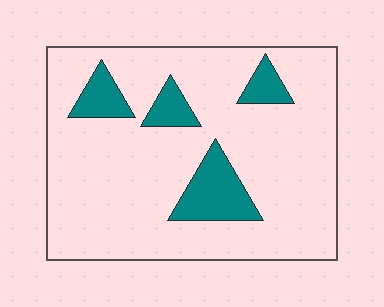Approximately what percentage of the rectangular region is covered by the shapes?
Approximately 15%.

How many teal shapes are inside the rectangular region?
4.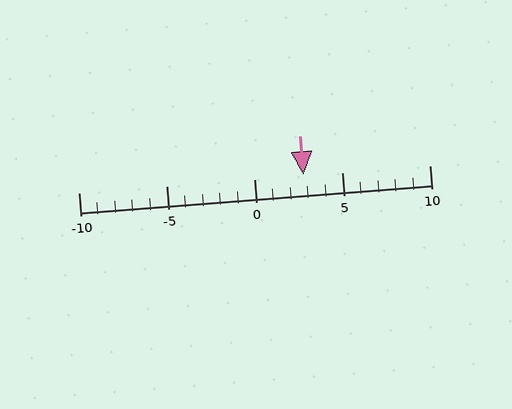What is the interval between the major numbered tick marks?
The major tick marks are spaced 5 units apart.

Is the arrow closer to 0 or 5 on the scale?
The arrow is closer to 5.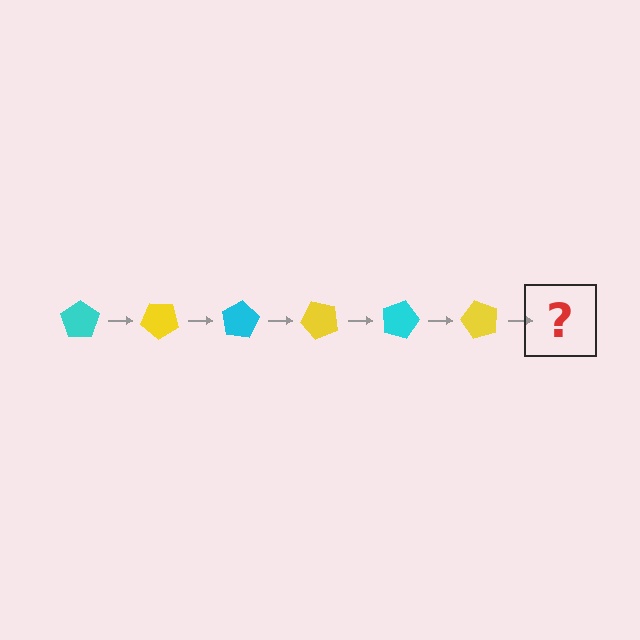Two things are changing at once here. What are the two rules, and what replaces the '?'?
The two rules are that it rotates 40 degrees each step and the color cycles through cyan and yellow. The '?' should be a cyan pentagon, rotated 240 degrees from the start.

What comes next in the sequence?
The next element should be a cyan pentagon, rotated 240 degrees from the start.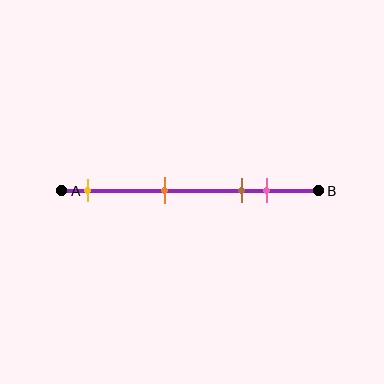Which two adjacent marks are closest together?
The brown and pink marks are the closest adjacent pair.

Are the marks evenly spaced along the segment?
No, the marks are not evenly spaced.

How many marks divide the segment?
There are 4 marks dividing the segment.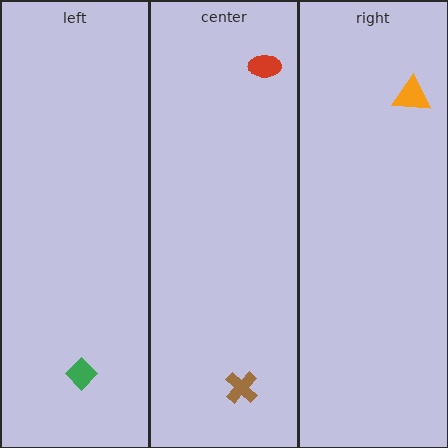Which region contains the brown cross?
The center region.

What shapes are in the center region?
The brown cross, the red ellipse.